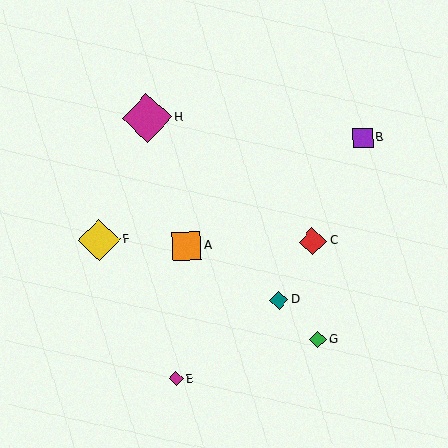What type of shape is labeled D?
Shape D is a teal diamond.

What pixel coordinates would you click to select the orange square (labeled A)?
Click at (187, 246) to select the orange square A.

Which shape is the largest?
The magenta diamond (labeled H) is the largest.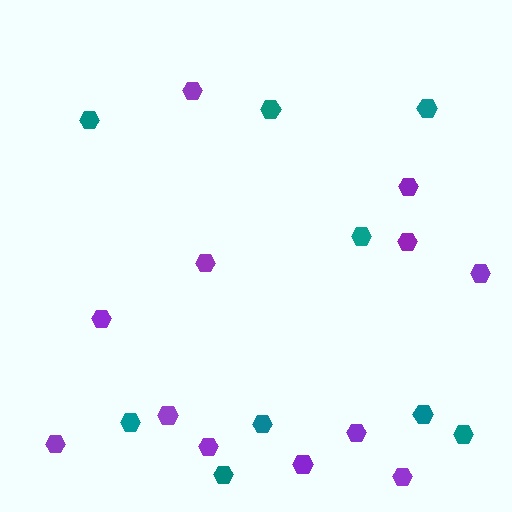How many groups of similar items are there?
There are 2 groups: one group of teal hexagons (9) and one group of purple hexagons (12).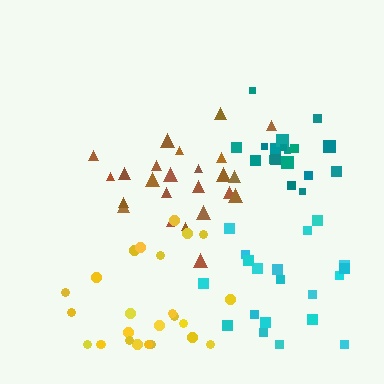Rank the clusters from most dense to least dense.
teal, yellow, brown, cyan.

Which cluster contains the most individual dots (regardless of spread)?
Yellow (25).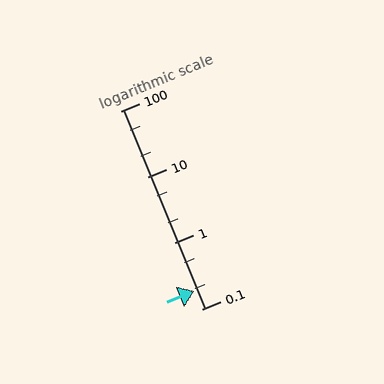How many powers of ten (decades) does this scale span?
The scale spans 3 decades, from 0.1 to 100.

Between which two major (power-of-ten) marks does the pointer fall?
The pointer is between 0.1 and 1.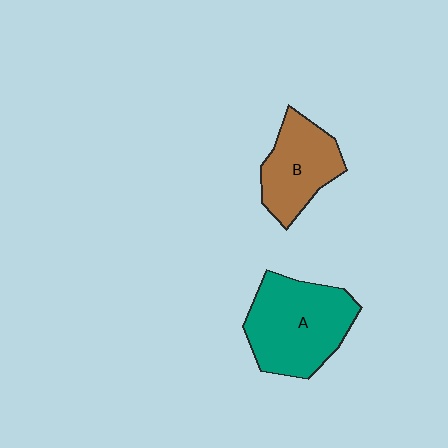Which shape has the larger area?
Shape A (teal).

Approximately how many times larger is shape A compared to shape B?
Approximately 1.4 times.